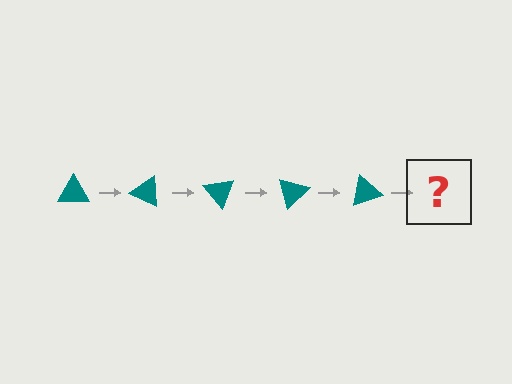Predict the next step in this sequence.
The next step is a teal triangle rotated 125 degrees.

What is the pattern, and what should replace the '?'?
The pattern is that the triangle rotates 25 degrees each step. The '?' should be a teal triangle rotated 125 degrees.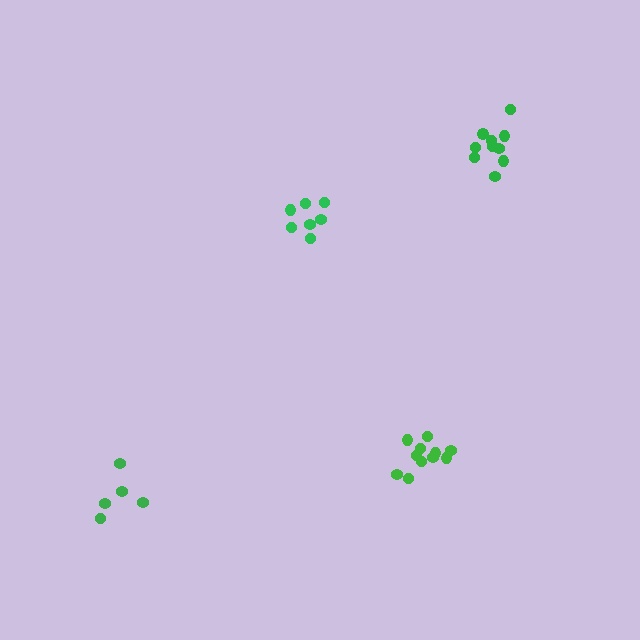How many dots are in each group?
Group 1: 5 dots, Group 2: 10 dots, Group 3: 7 dots, Group 4: 11 dots (33 total).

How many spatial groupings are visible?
There are 4 spatial groupings.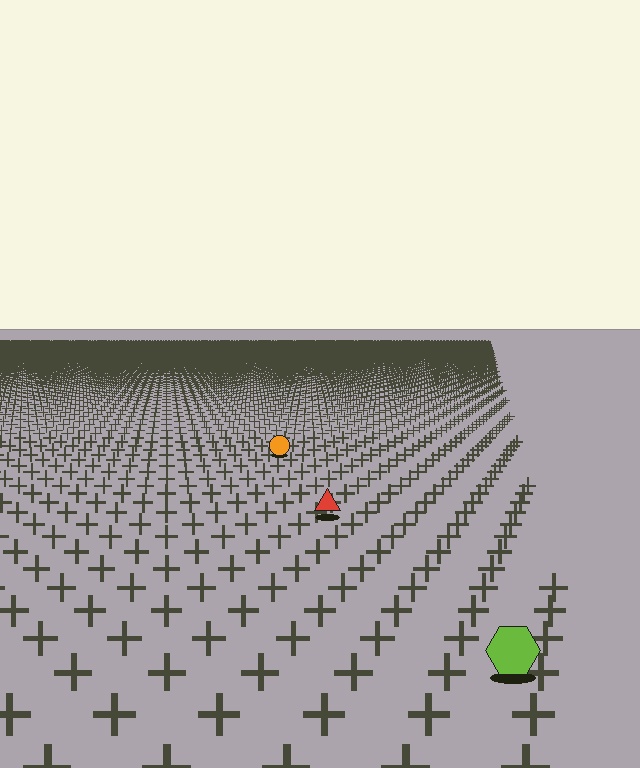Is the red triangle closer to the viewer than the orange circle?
Yes. The red triangle is closer — you can tell from the texture gradient: the ground texture is coarser near it.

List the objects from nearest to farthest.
From nearest to farthest: the lime hexagon, the red triangle, the orange circle.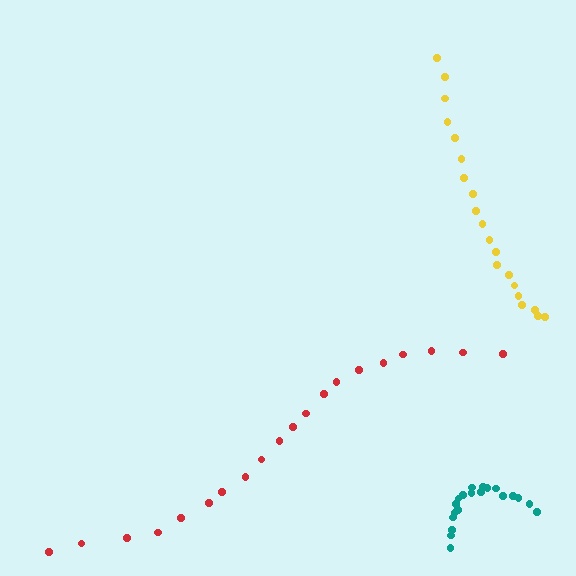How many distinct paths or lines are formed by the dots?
There are 3 distinct paths.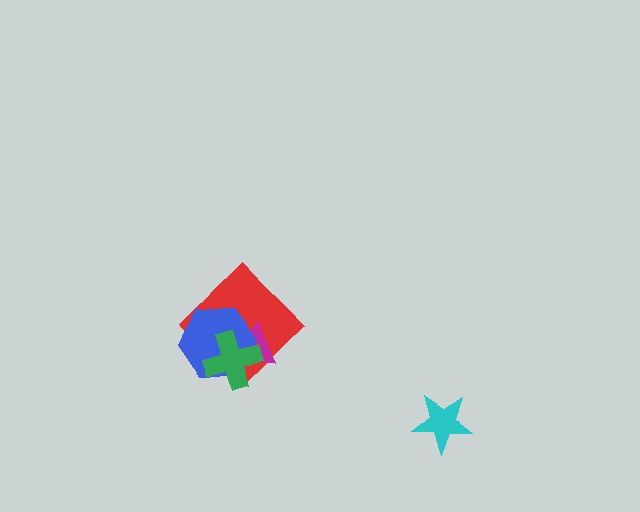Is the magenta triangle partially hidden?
Yes, it is partially covered by another shape.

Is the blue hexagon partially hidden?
Yes, it is partially covered by another shape.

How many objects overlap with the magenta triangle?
3 objects overlap with the magenta triangle.